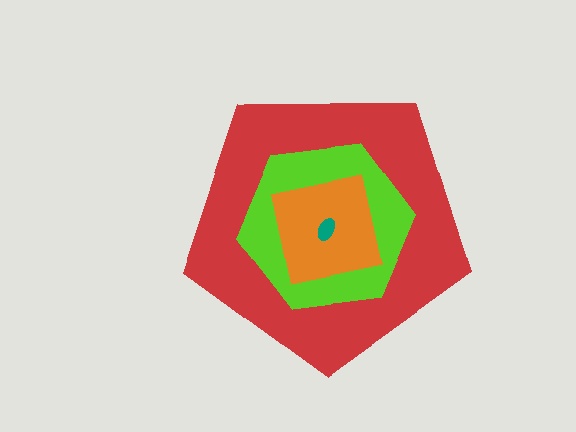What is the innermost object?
The teal ellipse.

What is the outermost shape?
The red pentagon.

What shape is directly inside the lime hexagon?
The orange square.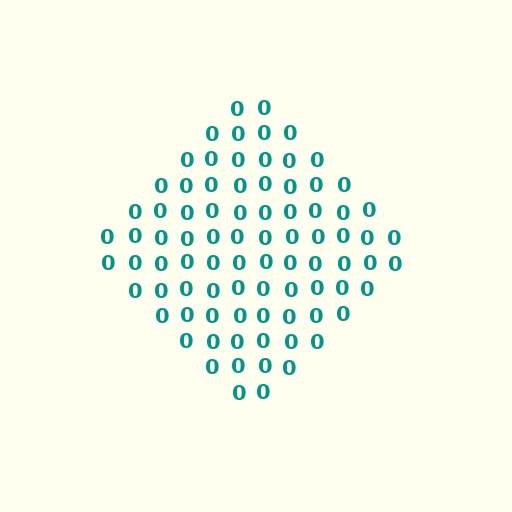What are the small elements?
The small elements are digit 0's.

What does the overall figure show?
The overall figure shows a diamond.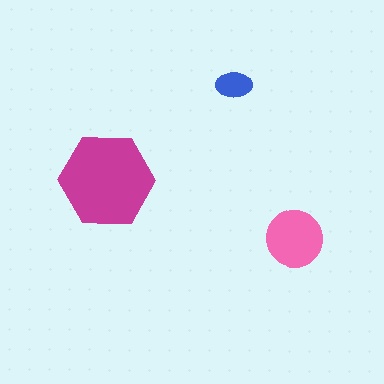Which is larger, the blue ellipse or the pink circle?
The pink circle.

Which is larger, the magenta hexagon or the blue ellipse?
The magenta hexagon.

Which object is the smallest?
The blue ellipse.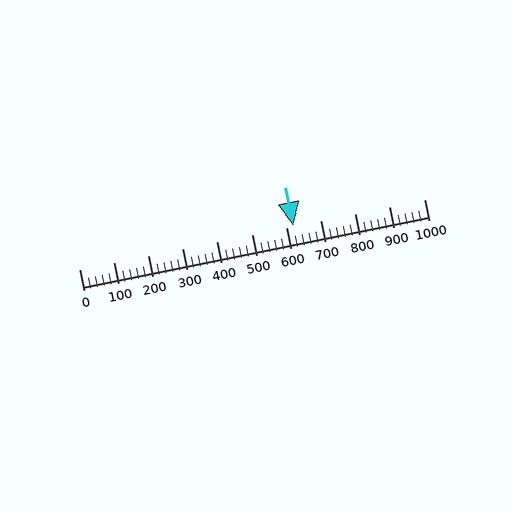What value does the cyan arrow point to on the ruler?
The cyan arrow points to approximately 620.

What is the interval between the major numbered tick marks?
The major tick marks are spaced 100 units apart.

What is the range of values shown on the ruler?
The ruler shows values from 0 to 1000.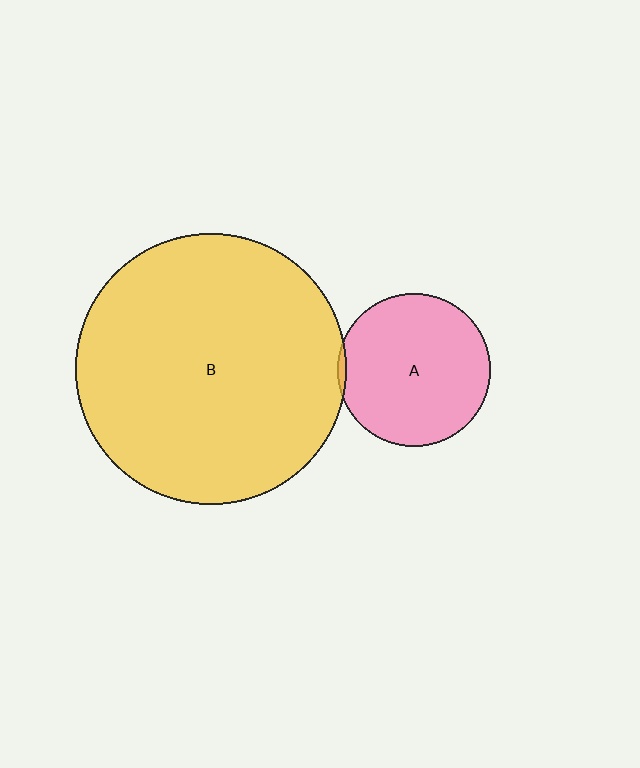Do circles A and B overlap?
Yes.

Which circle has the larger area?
Circle B (yellow).